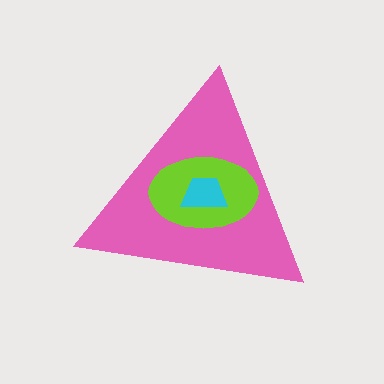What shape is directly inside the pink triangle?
The lime ellipse.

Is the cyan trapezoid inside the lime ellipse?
Yes.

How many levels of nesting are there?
3.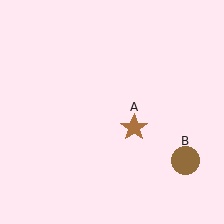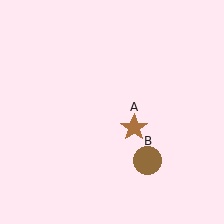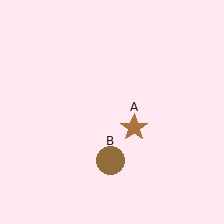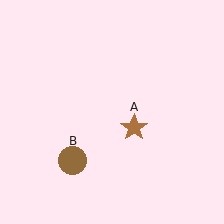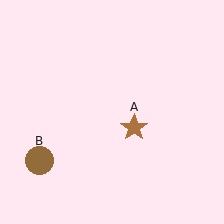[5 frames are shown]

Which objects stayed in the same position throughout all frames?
Brown star (object A) remained stationary.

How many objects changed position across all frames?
1 object changed position: brown circle (object B).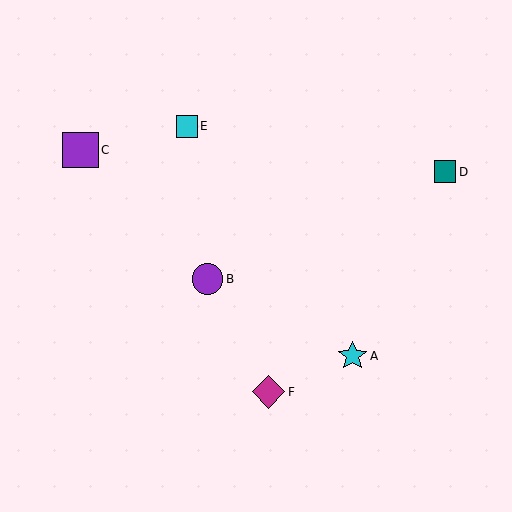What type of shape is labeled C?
Shape C is a purple square.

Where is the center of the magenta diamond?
The center of the magenta diamond is at (268, 392).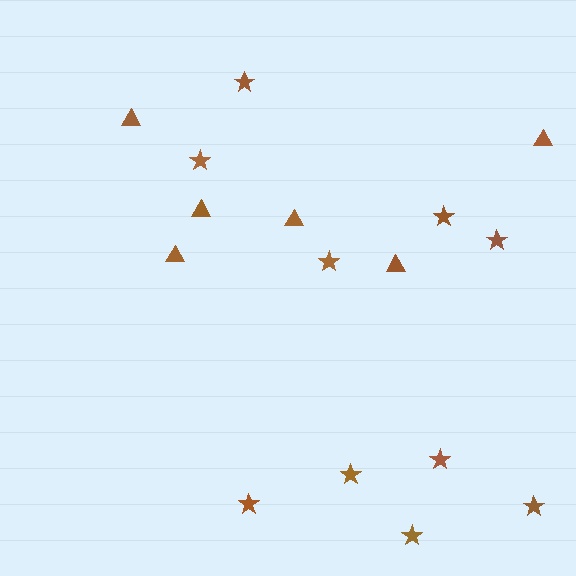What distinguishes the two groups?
There are 2 groups: one group of stars (10) and one group of triangles (6).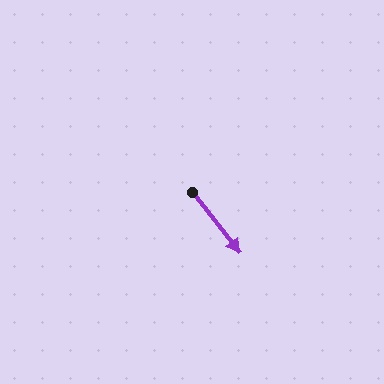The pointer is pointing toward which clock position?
Roughly 5 o'clock.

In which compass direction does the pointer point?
Southeast.